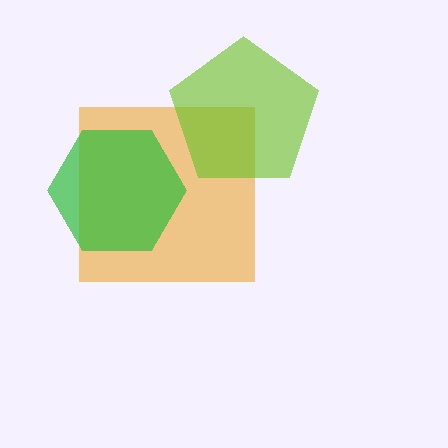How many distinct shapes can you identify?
There are 3 distinct shapes: an orange square, a green hexagon, a lime pentagon.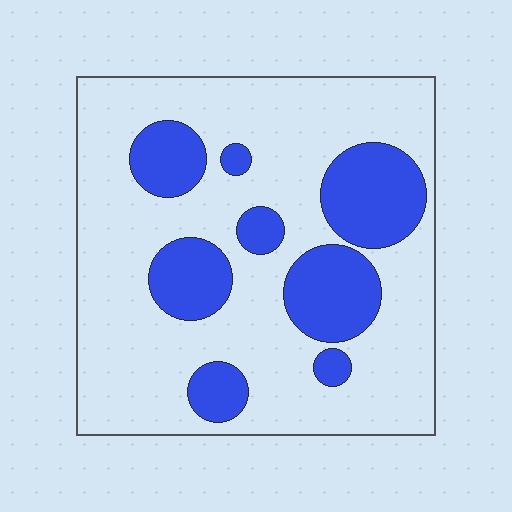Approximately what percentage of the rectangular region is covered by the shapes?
Approximately 25%.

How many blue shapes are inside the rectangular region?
8.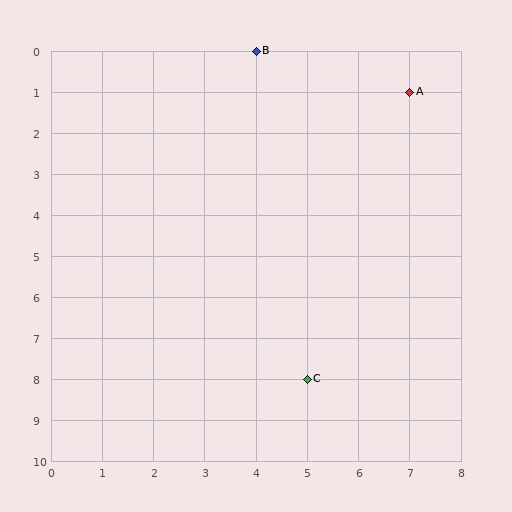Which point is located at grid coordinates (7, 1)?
Point A is at (7, 1).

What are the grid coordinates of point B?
Point B is at grid coordinates (4, 0).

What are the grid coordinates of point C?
Point C is at grid coordinates (5, 8).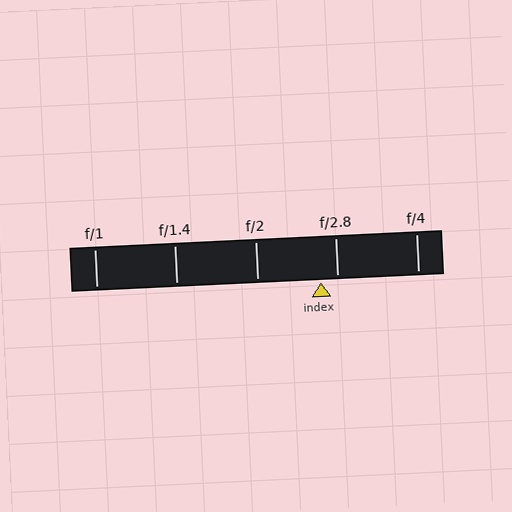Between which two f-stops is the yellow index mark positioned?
The index mark is between f/2 and f/2.8.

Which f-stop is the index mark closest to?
The index mark is closest to f/2.8.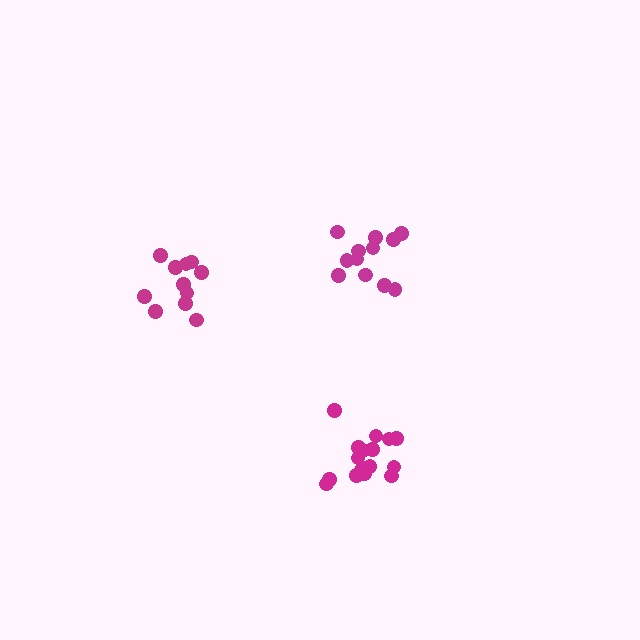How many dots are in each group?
Group 1: 12 dots, Group 2: 16 dots, Group 3: 11 dots (39 total).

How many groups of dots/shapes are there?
There are 3 groups.